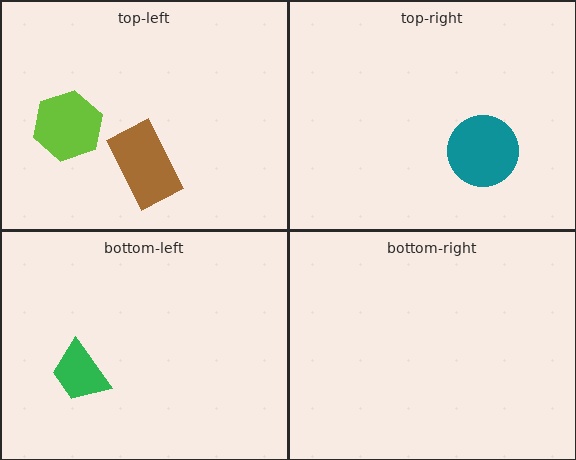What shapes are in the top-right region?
The teal circle.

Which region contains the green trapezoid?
The bottom-left region.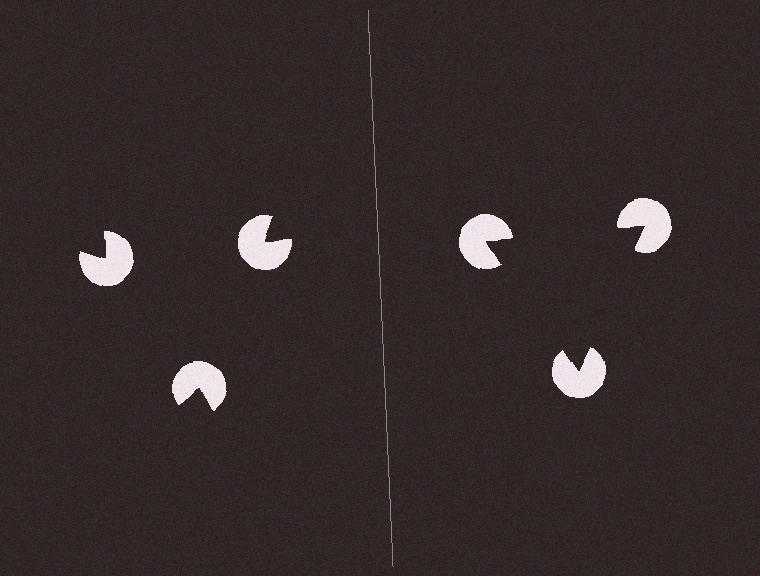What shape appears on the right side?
An illusory triangle.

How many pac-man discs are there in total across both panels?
6 — 3 on each side.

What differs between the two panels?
The pac-man discs are positioned identically on both sides; only the wedge orientations differ. On the right they align to a triangle; on the left they are misaligned.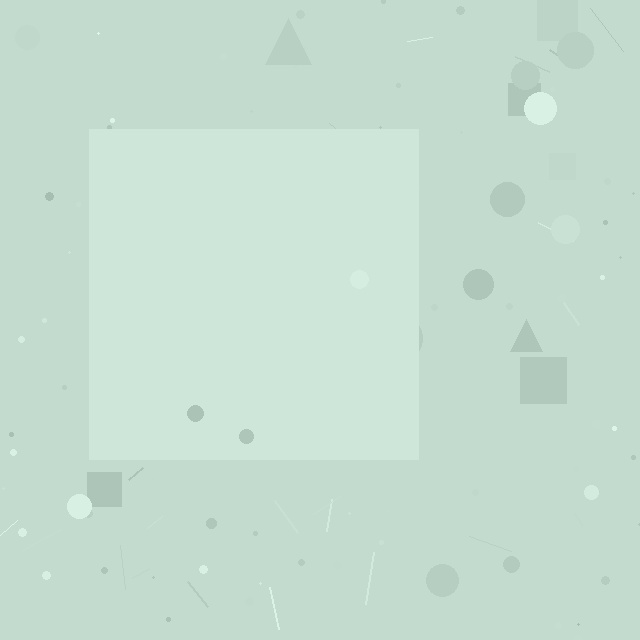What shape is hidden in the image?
A square is hidden in the image.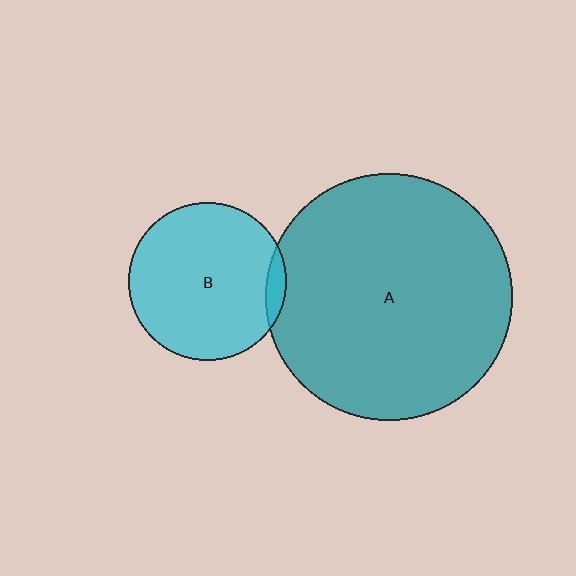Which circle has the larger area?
Circle A (teal).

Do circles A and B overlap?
Yes.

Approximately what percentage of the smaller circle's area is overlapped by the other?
Approximately 5%.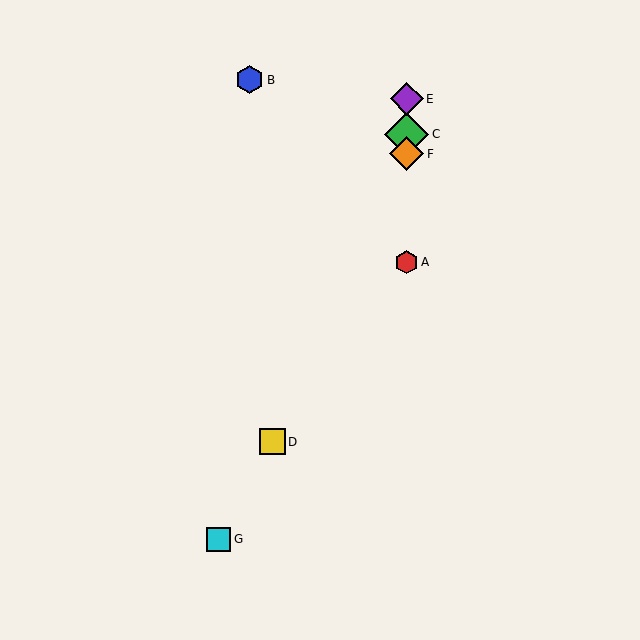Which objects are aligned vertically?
Objects A, C, E, F are aligned vertically.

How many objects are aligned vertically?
4 objects (A, C, E, F) are aligned vertically.